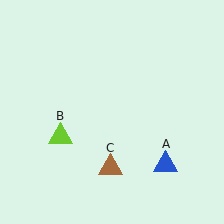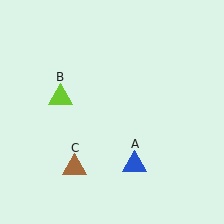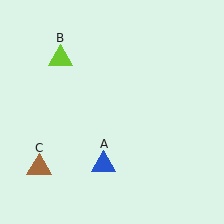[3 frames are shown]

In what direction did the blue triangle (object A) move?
The blue triangle (object A) moved left.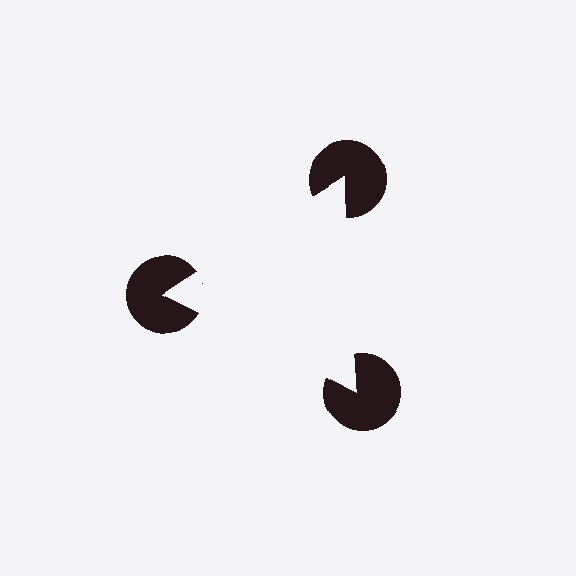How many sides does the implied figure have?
3 sides.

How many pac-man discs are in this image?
There are 3 — one at each vertex of the illusory triangle.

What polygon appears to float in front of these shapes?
An illusory triangle — its edges are inferred from the aligned wedge cuts in the pac-man discs, not physically drawn.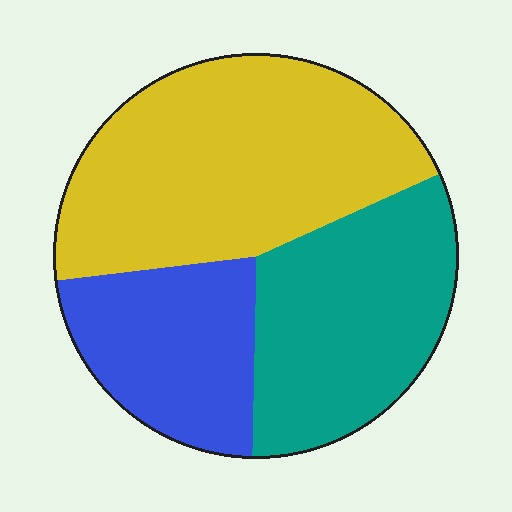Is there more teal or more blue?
Teal.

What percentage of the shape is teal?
Teal takes up between a quarter and a half of the shape.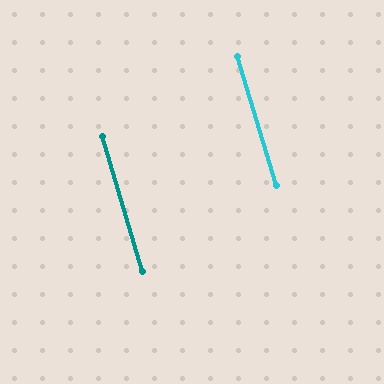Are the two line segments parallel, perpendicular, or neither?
Parallel — their directions differ by only 0.3°.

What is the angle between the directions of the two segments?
Approximately 0 degrees.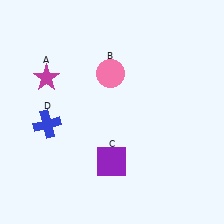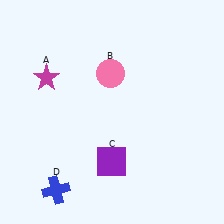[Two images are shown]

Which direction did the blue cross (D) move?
The blue cross (D) moved down.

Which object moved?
The blue cross (D) moved down.